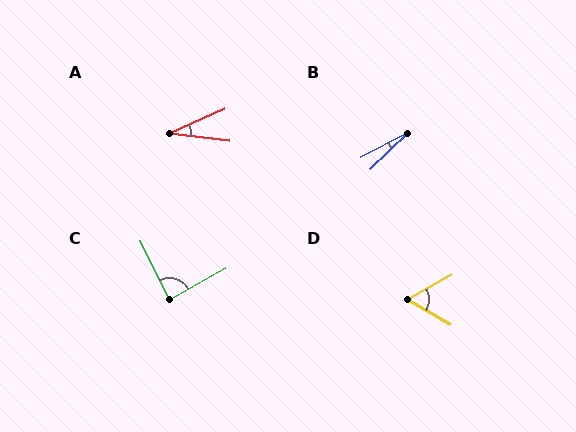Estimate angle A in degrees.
Approximately 31 degrees.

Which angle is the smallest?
B, at approximately 17 degrees.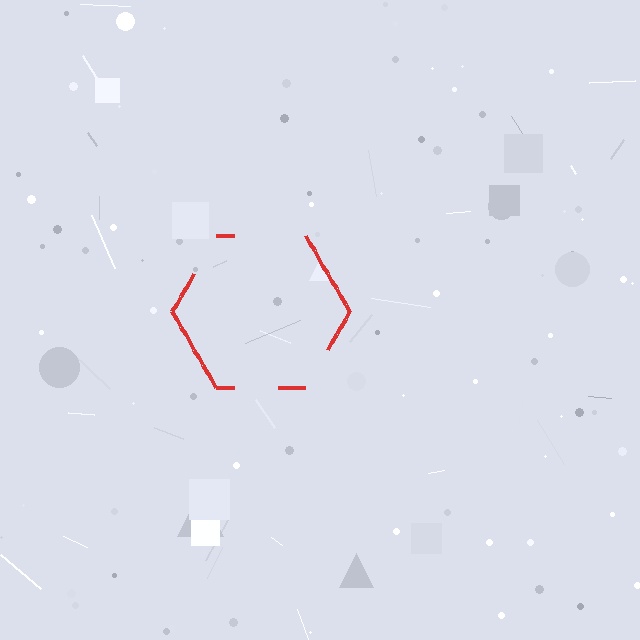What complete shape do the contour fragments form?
The contour fragments form a hexagon.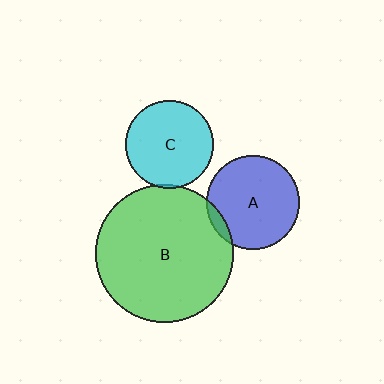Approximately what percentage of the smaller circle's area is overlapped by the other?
Approximately 5%.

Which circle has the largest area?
Circle B (green).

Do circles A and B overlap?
Yes.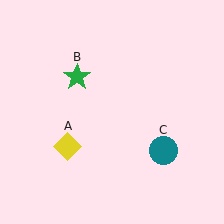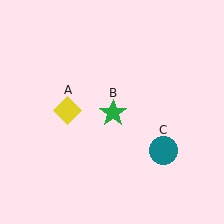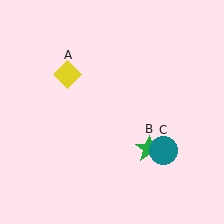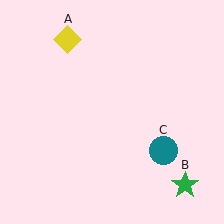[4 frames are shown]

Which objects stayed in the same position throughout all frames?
Teal circle (object C) remained stationary.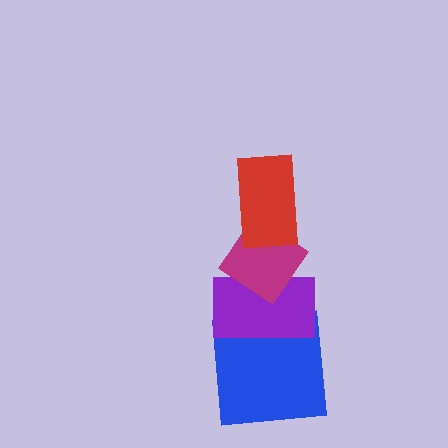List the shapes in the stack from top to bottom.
From top to bottom: the red rectangle, the magenta diamond, the purple rectangle, the blue square.